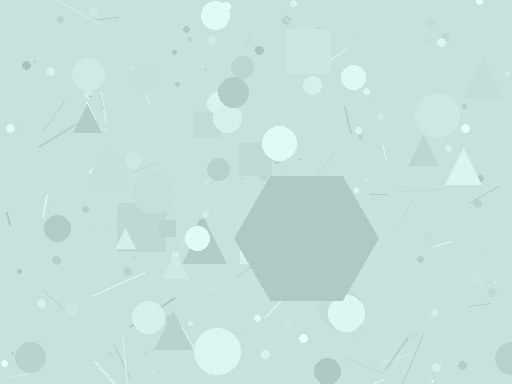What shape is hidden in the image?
A hexagon is hidden in the image.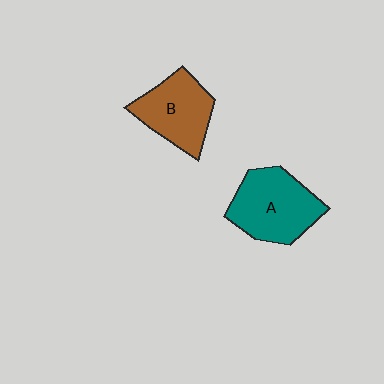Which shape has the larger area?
Shape A (teal).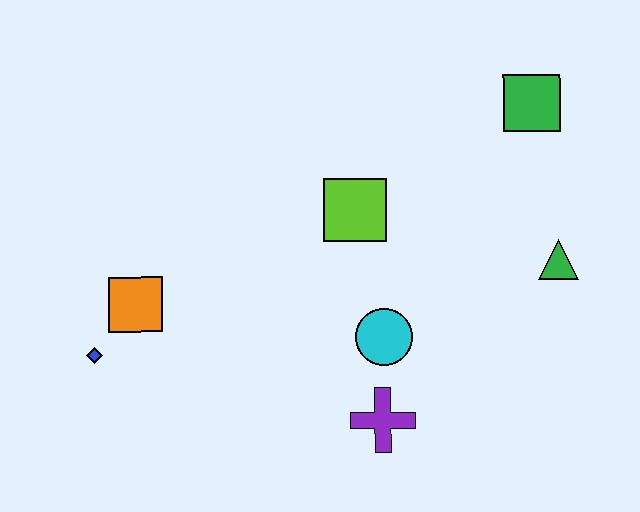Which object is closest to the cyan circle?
The purple cross is closest to the cyan circle.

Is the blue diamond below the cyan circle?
Yes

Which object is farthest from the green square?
The blue diamond is farthest from the green square.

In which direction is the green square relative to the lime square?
The green square is to the right of the lime square.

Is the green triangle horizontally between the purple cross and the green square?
No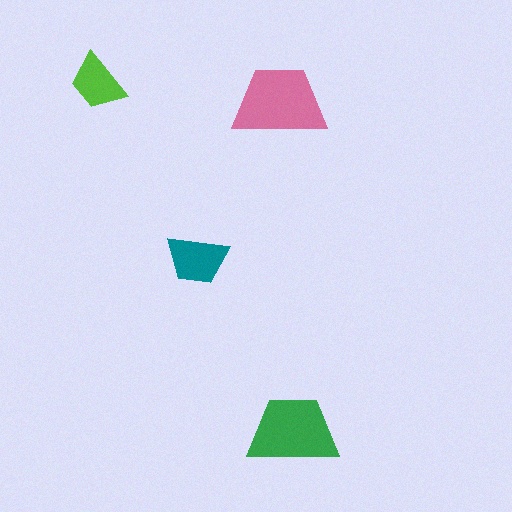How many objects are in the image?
There are 4 objects in the image.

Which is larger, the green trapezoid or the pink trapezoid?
The pink one.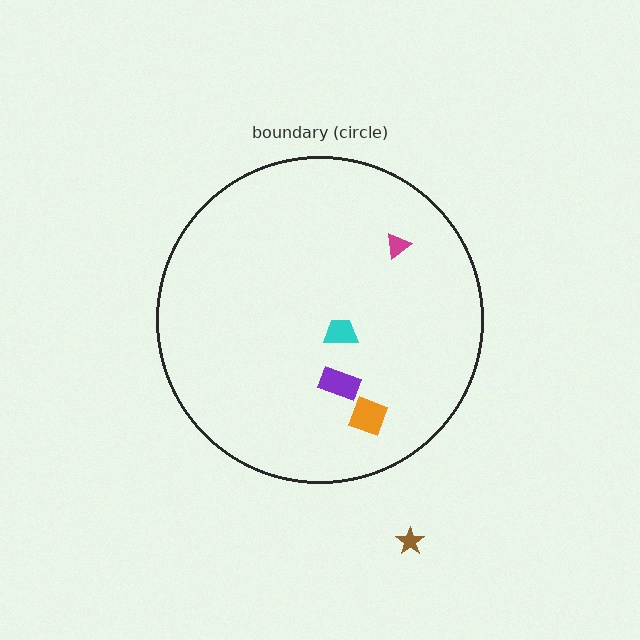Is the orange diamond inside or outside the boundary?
Inside.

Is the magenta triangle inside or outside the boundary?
Inside.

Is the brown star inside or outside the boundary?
Outside.